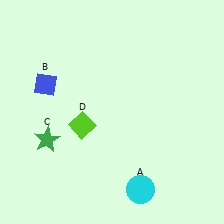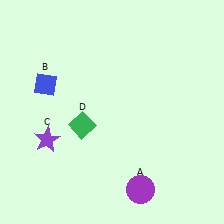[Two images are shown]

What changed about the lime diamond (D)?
In Image 1, D is lime. In Image 2, it changed to green.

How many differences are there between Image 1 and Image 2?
There are 3 differences between the two images.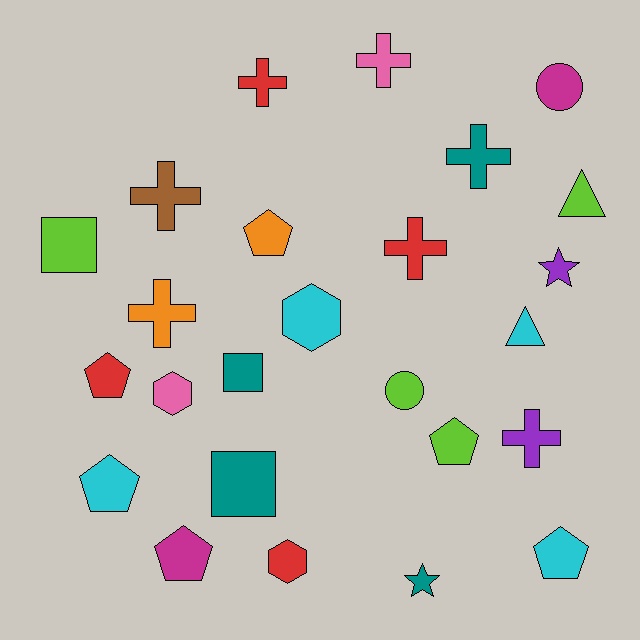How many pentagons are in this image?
There are 6 pentagons.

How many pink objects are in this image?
There are 2 pink objects.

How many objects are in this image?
There are 25 objects.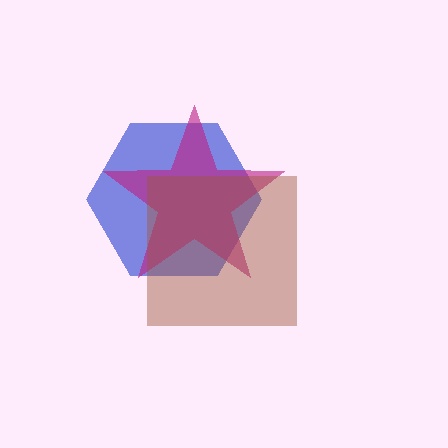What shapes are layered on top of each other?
The layered shapes are: a blue hexagon, a magenta star, a brown square.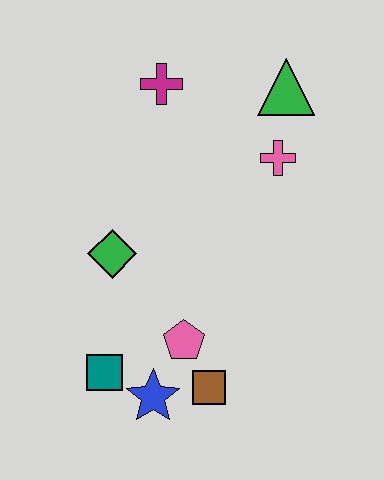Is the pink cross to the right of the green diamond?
Yes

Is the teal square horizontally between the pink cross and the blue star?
No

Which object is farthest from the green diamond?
The green triangle is farthest from the green diamond.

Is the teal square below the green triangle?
Yes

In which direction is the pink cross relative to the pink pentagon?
The pink cross is above the pink pentagon.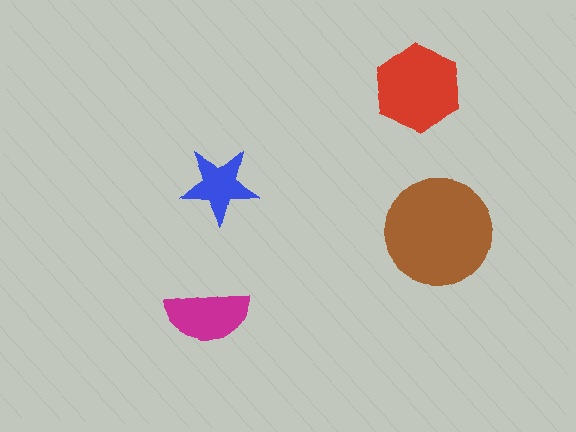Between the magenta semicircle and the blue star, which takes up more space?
The magenta semicircle.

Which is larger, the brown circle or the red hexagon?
The brown circle.